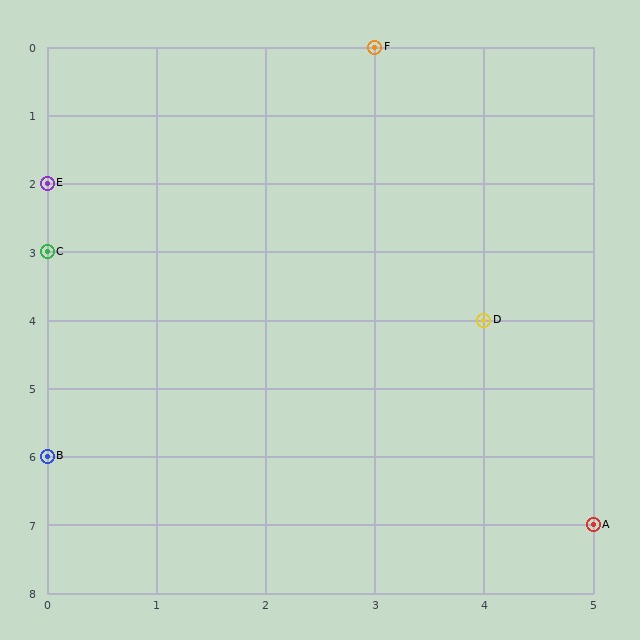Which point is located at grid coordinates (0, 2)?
Point E is at (0, 2).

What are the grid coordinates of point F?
Point F is at grid coordinates (3, 0).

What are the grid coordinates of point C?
Point C is at grid coordinates (0, 3).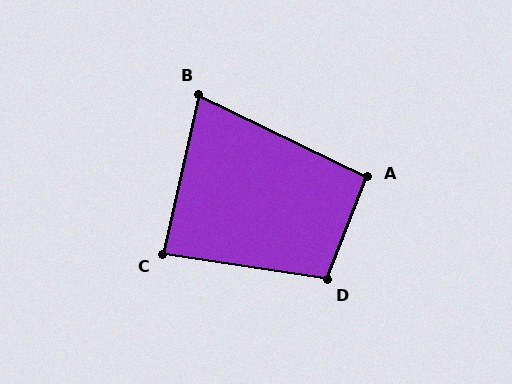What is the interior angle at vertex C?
Approximately 86 degrees (approximately right).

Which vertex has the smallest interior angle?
B, at approximately 77 degrees.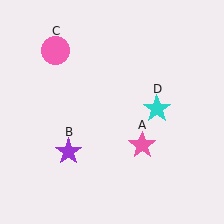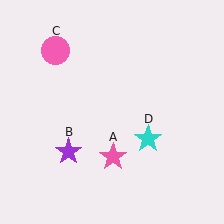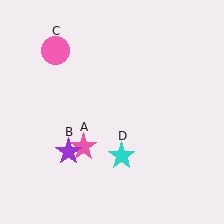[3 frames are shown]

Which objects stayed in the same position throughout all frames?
Purple star (object B) and pink circle (object C) remained stationary.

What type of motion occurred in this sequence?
The pink star (object A), cyan star (object D) rotated clockwise around the center of the scene.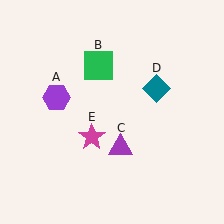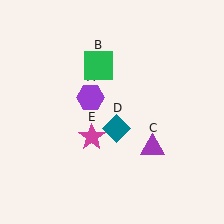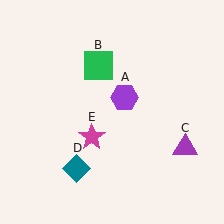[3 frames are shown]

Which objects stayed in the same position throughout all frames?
Green square (object B) and magenta star (object E) remained stationary.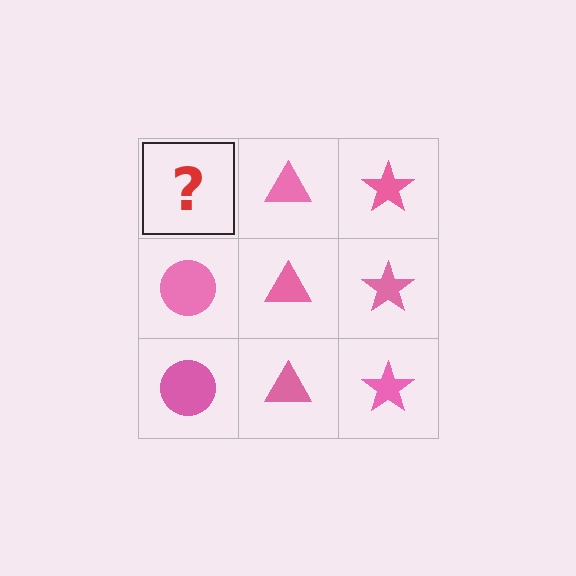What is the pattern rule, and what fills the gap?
The rule is that each column has a consistent shape. The gap should be filled with a pink circle.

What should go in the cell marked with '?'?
The missing cell should contain a pink circle.